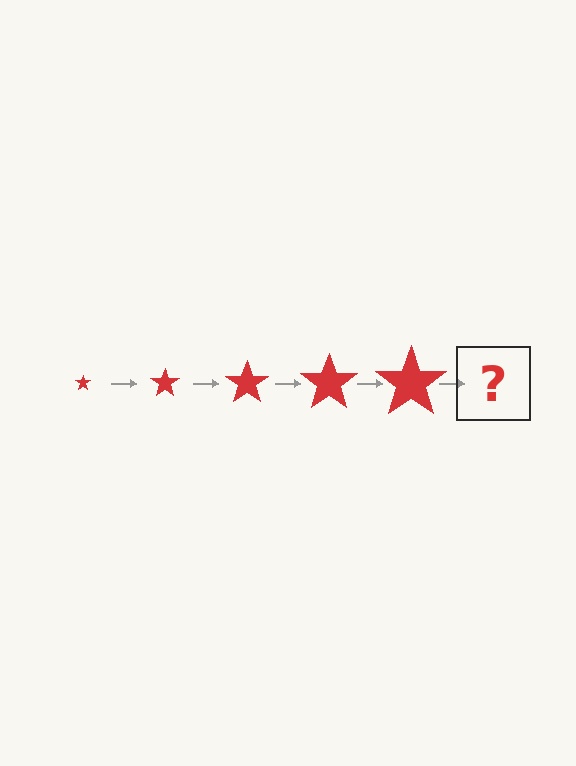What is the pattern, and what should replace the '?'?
The pattern is that the star gets progressively larger each step. The '?' should be a red star, larger than the previous one.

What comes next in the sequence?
The next element should be a red star, larger than the previous one.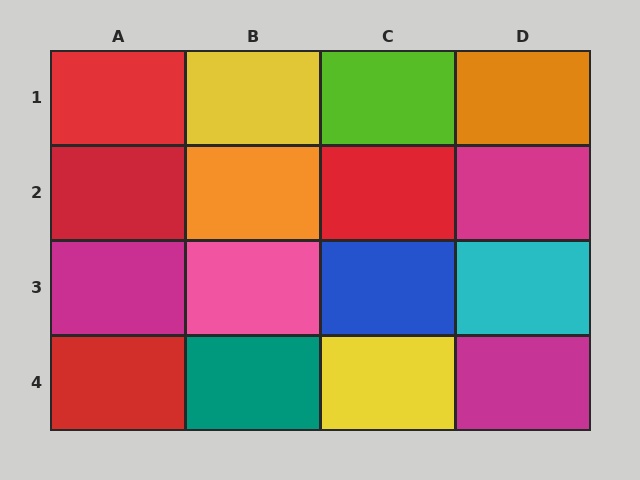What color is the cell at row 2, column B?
Orange.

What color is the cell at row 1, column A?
Red.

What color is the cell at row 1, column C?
Lime.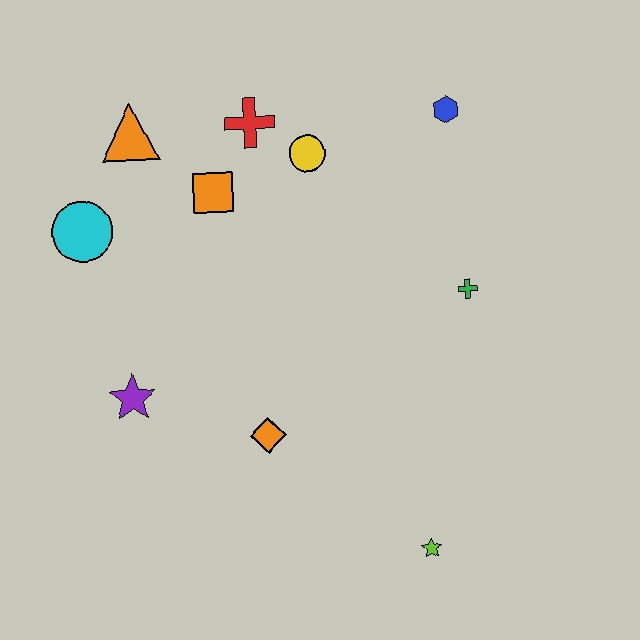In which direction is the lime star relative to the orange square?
The lime star is below the orange square.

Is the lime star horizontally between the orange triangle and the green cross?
Yes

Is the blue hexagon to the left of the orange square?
No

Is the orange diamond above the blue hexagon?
No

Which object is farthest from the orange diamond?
The blue hexagon is farthest from the orange diamond.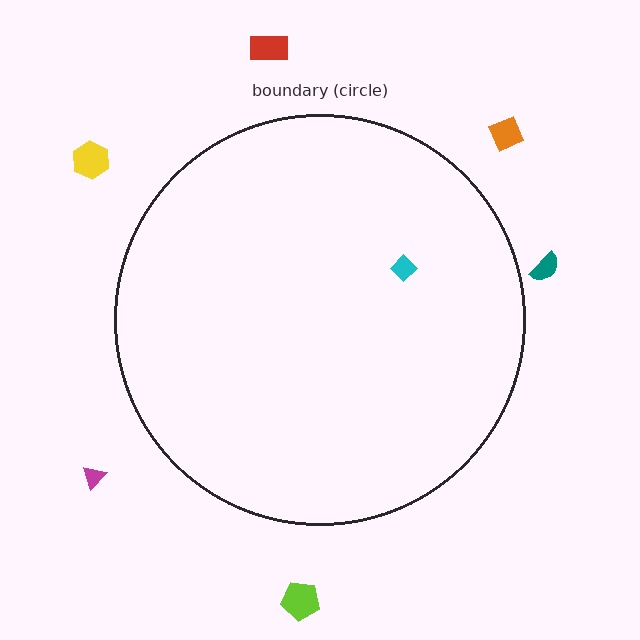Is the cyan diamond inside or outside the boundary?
Inside.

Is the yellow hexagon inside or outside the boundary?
Outside.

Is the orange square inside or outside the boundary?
Outside.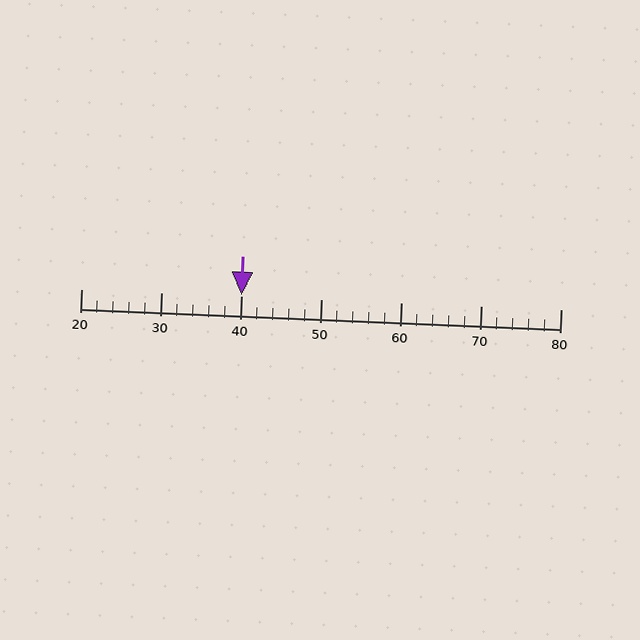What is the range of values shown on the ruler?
The ruler shows values from 20 to 80.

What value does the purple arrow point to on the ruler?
The purple arrow points to approximately 40.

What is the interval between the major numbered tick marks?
The major tick marks are spaced 10 units apart.